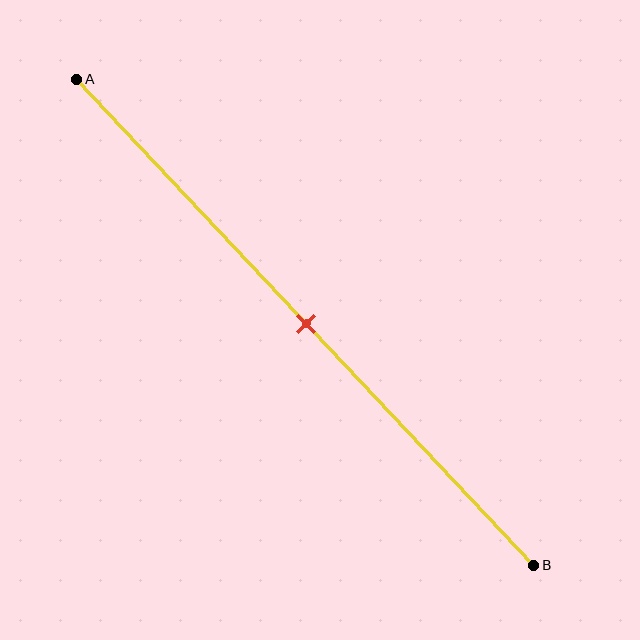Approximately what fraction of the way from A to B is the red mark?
The red mark is approximately 50% of the way from A to B.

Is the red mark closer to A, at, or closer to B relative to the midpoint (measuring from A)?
The red mark is approximately at the midpoint of segment AB.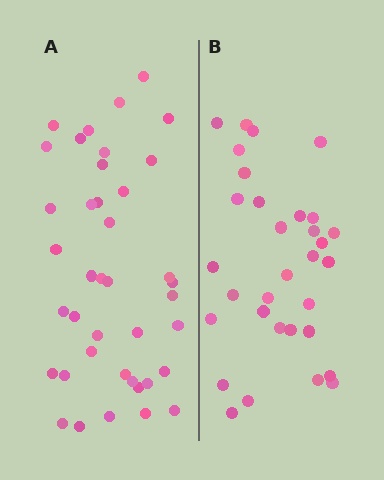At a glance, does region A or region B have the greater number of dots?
Region A (the left region) has more dots.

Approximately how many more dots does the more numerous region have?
Region A has roughly 8 or so more dots than region B.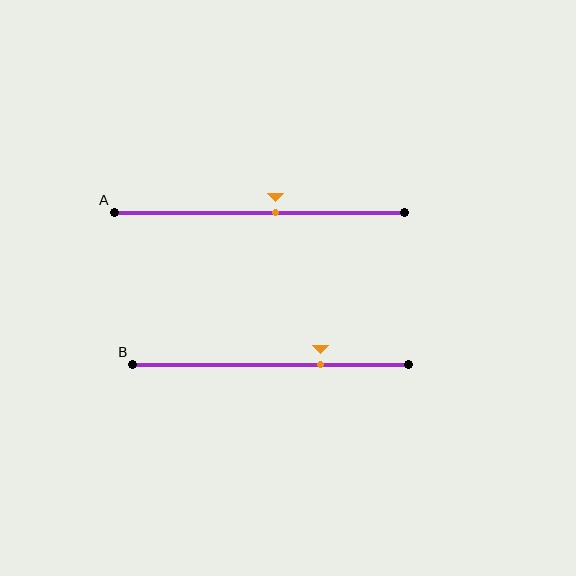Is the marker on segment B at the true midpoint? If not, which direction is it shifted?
No, the marker on segment B is shifted to the right by about 18% of the segment length.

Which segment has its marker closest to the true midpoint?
Segment A has its marker closest to the true midpoint.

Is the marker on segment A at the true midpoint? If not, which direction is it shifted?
No, the marker on segment A is shifted to the right by about 6% of the segment length.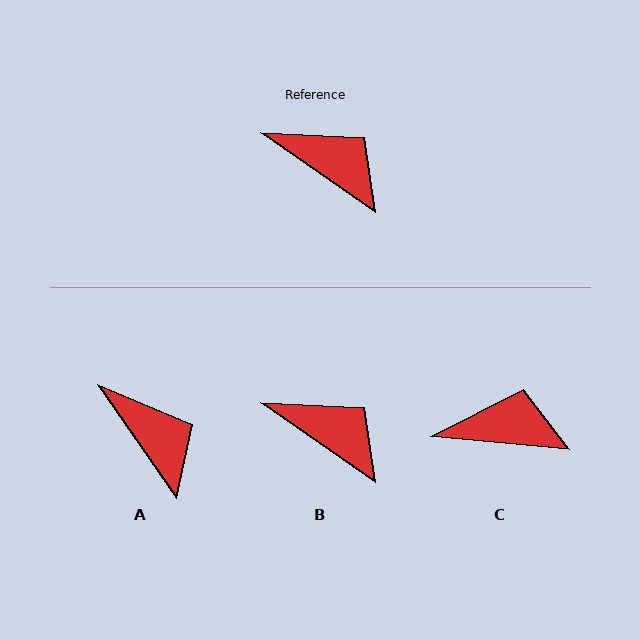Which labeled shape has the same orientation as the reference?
B.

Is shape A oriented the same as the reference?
No, it is off by about 21 degrees.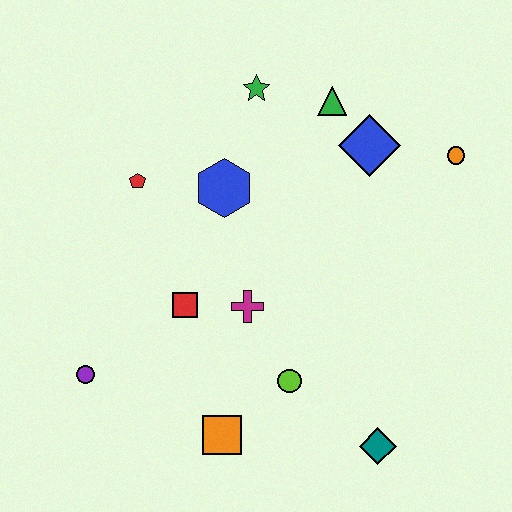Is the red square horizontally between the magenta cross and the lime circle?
No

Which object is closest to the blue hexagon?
The red pentagon is closest to the blue hexagon.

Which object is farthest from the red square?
The orange circle is farthest from the red square.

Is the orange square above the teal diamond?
Yes